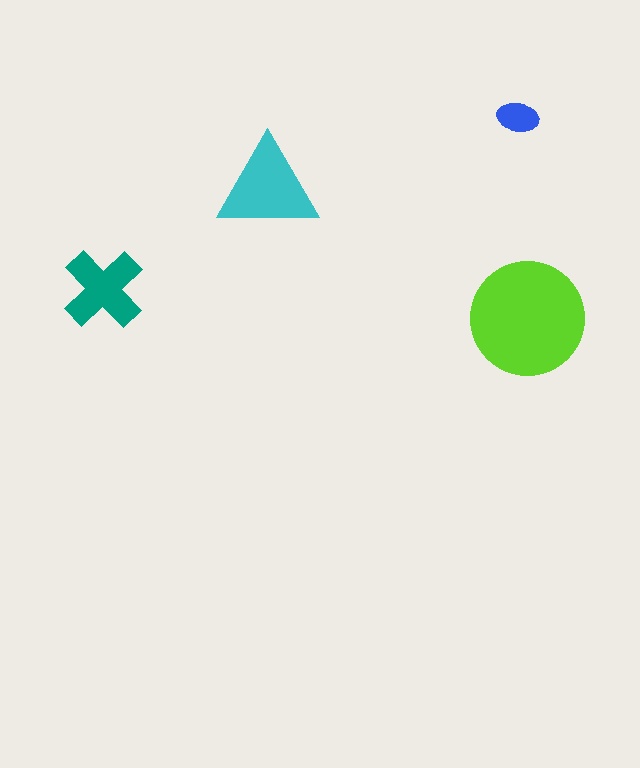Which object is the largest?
The lime circle.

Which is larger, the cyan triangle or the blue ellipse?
The cyan triangle.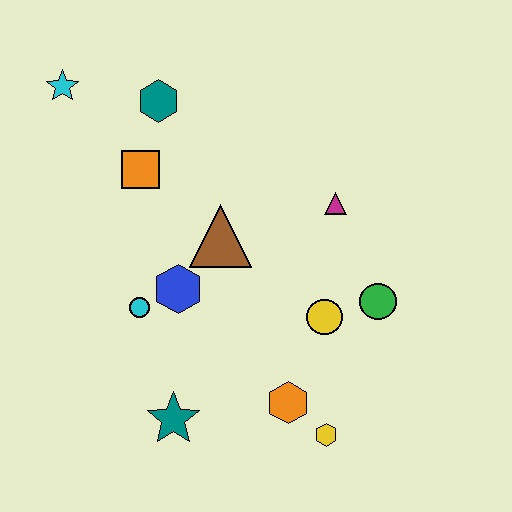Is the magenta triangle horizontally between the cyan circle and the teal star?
No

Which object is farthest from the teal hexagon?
The yellow hexagon is farthest from the teal hexagon.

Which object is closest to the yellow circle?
The green circle is closest to the yellow circle.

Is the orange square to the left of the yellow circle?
Yes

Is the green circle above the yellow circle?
Yes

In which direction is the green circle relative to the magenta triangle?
The green circle is below the magenta triangle.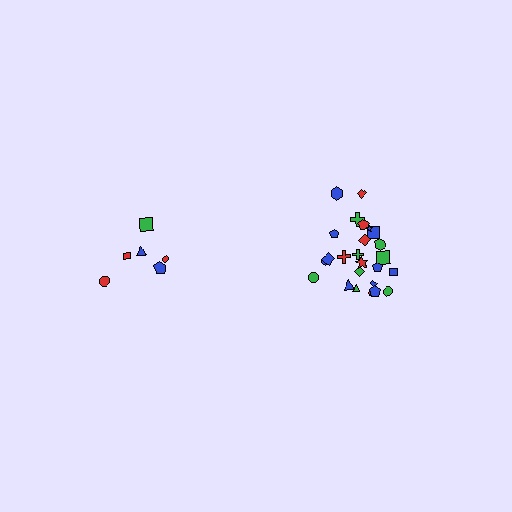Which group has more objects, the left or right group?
The right group.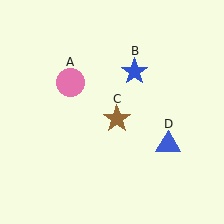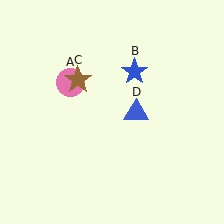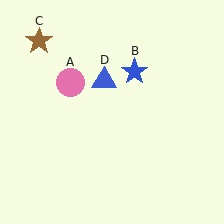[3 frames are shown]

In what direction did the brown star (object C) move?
The brown star (object C) moved up and to the left.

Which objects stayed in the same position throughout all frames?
Pink circle (object A) and blue star (object B) remained stationary.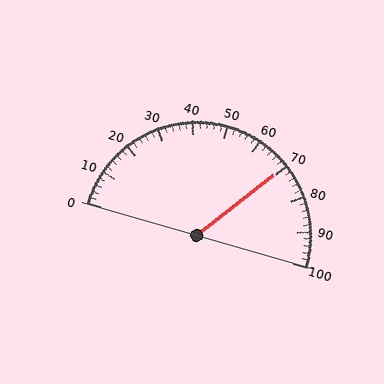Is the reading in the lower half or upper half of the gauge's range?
The reading is in the upper half of the range (0 to 100).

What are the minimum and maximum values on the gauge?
The gauge ranges from 0 to 100.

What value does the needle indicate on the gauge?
The needle indicates approximately 70.